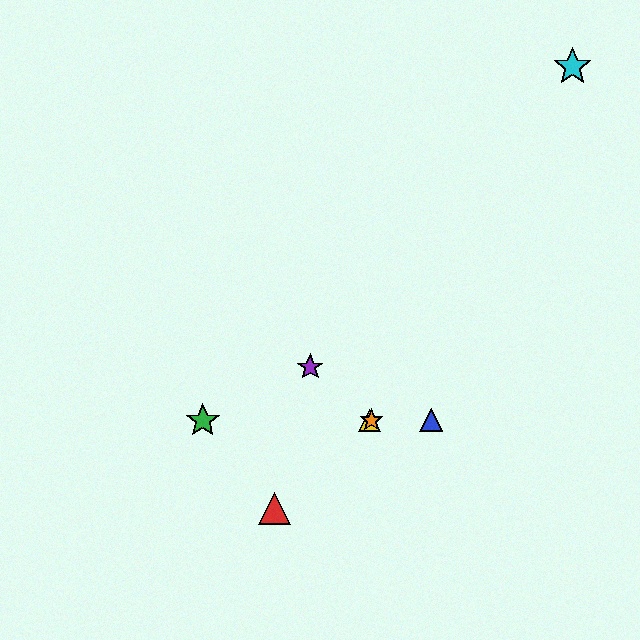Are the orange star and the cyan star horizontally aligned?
No, the orange star is at y≈420 and the cyan star is at y≈67.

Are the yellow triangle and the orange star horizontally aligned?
Yes, both are at y≈420.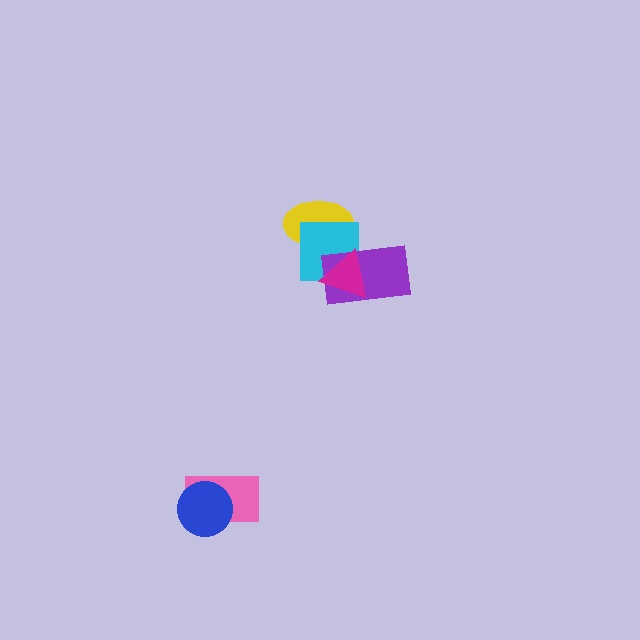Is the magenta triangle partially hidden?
No, no other shape covers it.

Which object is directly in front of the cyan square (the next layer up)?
The purple rectangle is directly in front of the cyan square.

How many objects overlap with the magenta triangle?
2 objects overlap with the magenta triangle.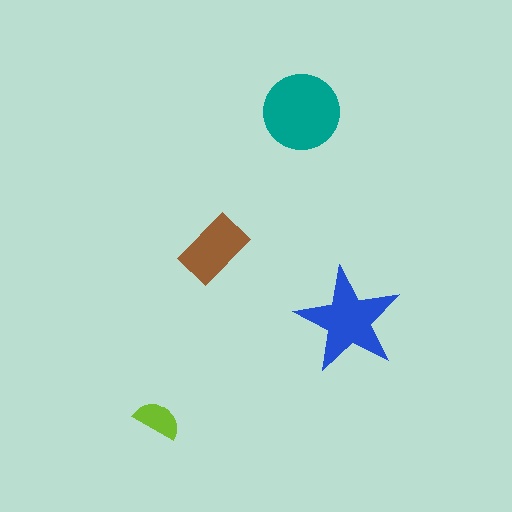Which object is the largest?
The teal circle.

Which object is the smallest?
The lime semicircle.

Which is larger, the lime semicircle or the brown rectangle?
The brown rectangle.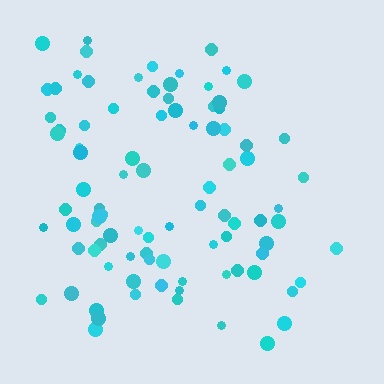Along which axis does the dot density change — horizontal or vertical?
Horizontal.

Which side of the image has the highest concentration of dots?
The left.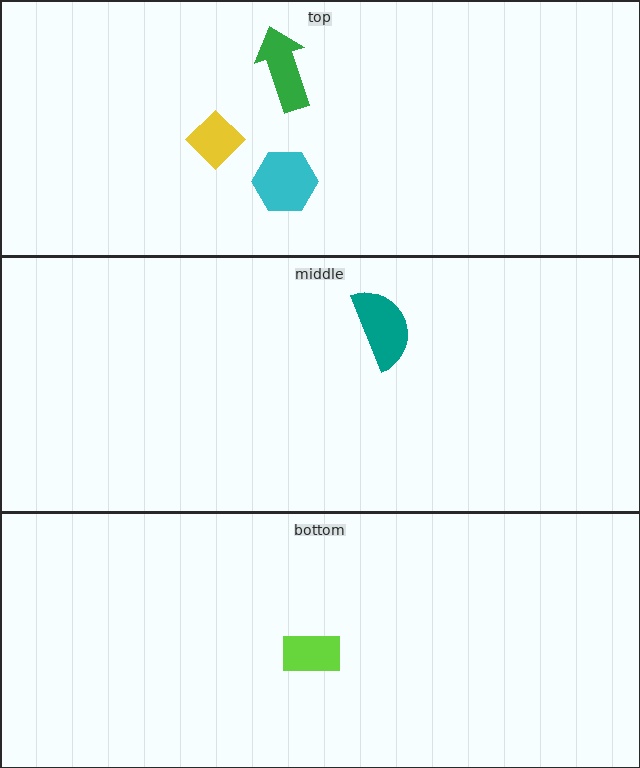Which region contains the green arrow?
The top region.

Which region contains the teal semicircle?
The middle region.